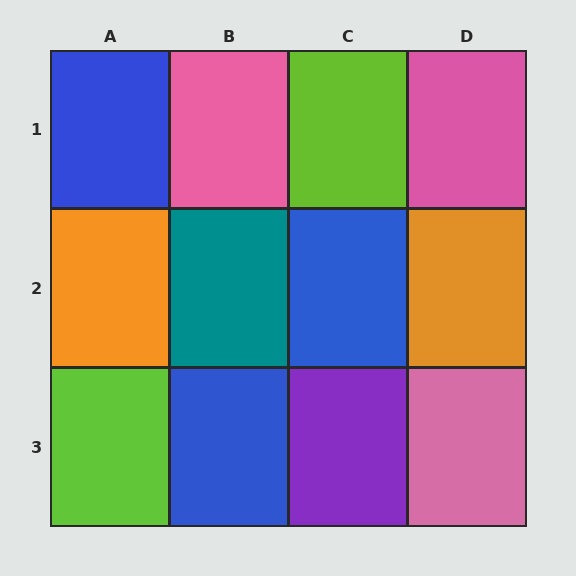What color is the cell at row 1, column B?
Pink.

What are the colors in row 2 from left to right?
Orange, teal, blue, orange.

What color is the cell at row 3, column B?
Blue.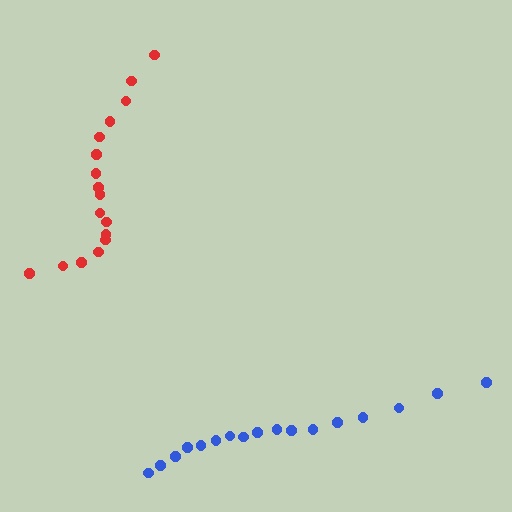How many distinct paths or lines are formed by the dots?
There are 2 distinct paths.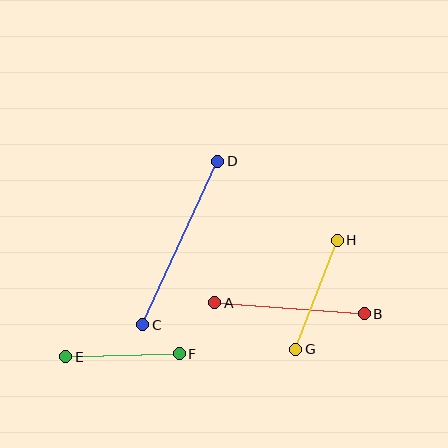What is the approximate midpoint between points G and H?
The midpoint is at approximately (316, 295) pixels.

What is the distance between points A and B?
The distance is approximately 150 pixels.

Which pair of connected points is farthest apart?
Points C and D are farthest apart.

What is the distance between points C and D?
The distance is approximately 180 pixels.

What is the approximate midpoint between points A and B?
The midpoint is at approximately (289, 308) pixels.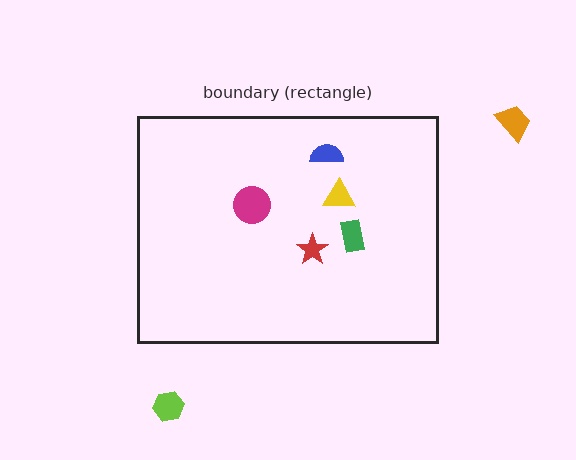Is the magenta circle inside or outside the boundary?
Inside.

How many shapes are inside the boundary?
5 inside, 2 outside.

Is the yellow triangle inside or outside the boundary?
Inside.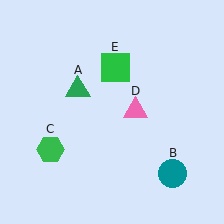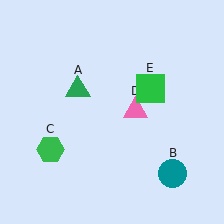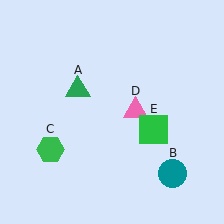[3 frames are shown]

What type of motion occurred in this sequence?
The green square (object E) rotated clockwise around the center of the scene.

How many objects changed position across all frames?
1 object changed position: green square (object E).